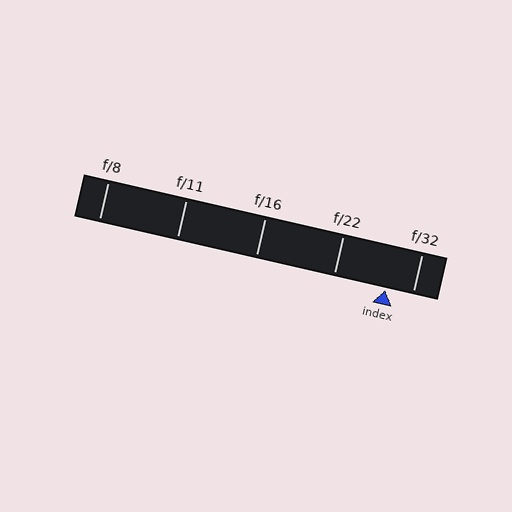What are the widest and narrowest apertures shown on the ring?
The widest aperture shown is f/8 and the narrowest is f/32.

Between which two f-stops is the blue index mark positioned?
The index mark is between f/22 and f/32.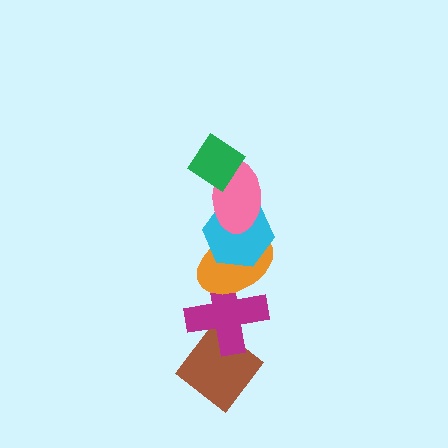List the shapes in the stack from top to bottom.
From top to bottom: the green diamond, the pink ellipse, the cyan hexagon, the orange ellipse, the magenta cross, the brown diamond.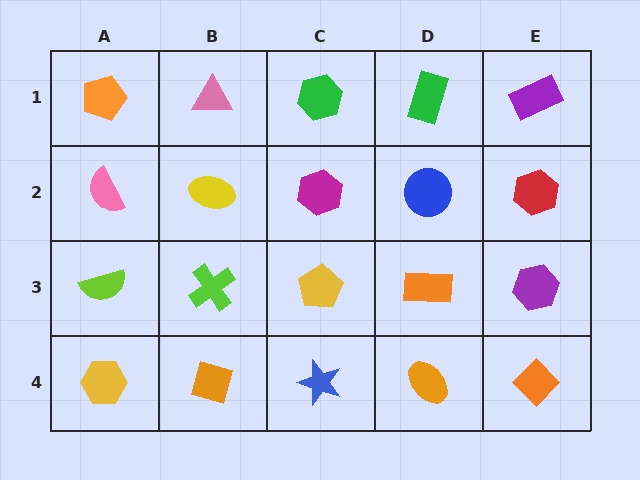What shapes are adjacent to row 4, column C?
A yellow pentagon (row 3, column C), an orange diamond (row 4, column B), an orange ellipse (row 4, column D).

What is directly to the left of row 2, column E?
A blue circle.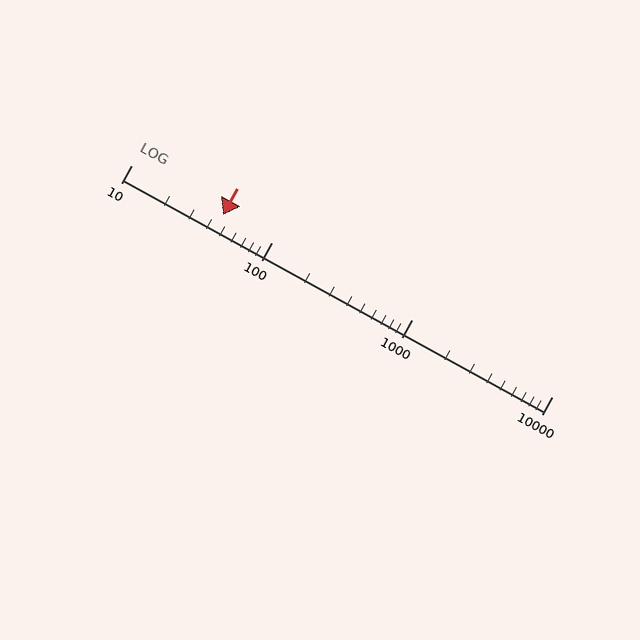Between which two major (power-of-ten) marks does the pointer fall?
The pointer is between 10 and 100.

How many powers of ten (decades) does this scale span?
The scale spans 3 decades, from 10 to 10000.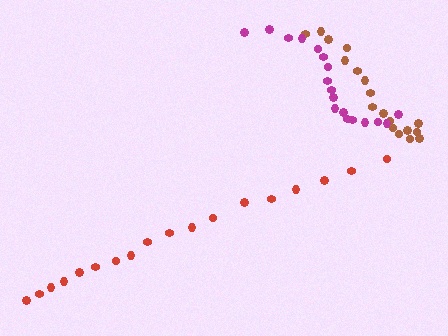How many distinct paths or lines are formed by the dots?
There are 3 distinct paths.